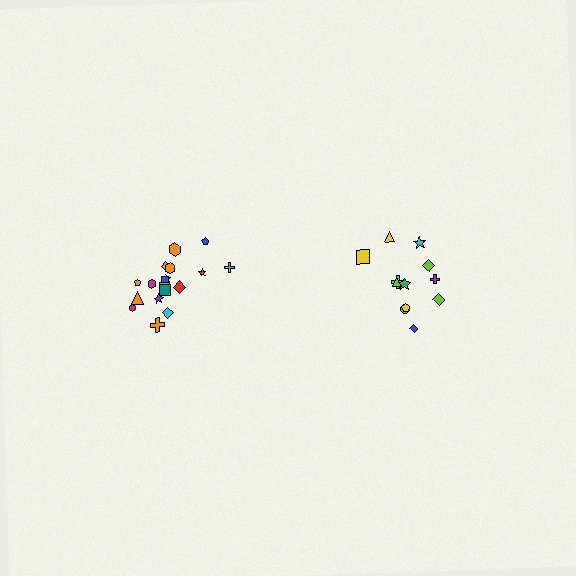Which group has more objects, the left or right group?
The left group.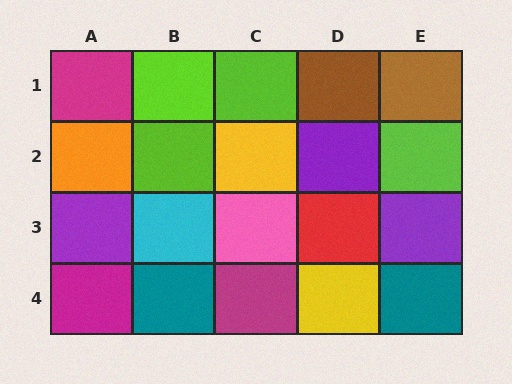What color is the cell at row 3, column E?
Purple.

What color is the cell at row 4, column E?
Teal.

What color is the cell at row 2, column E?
Lime.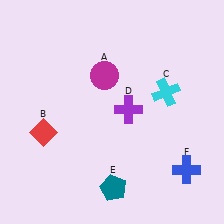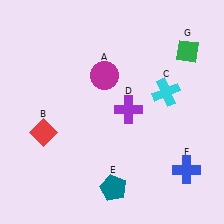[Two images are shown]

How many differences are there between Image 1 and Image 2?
There is 1 difference between the two images.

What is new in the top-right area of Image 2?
A green diamond (G) was added in the top-right area of Image 2.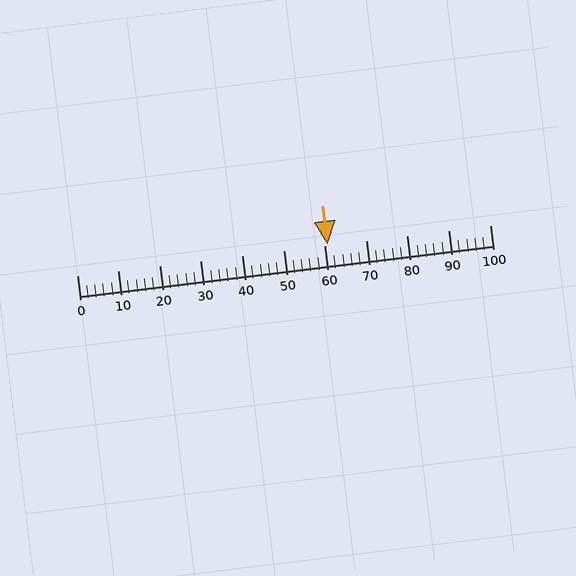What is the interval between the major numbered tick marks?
The major tick marks are spaced 10 units apart.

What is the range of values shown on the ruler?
The ruler shows values from 0 to 100.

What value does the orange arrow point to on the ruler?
The orange arrow points to approximately 61.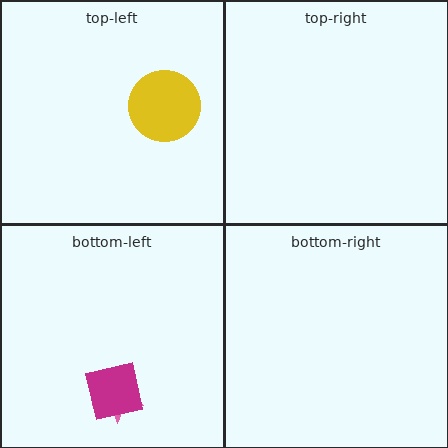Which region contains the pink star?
The bottom-left region.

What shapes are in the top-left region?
The yellow circle.